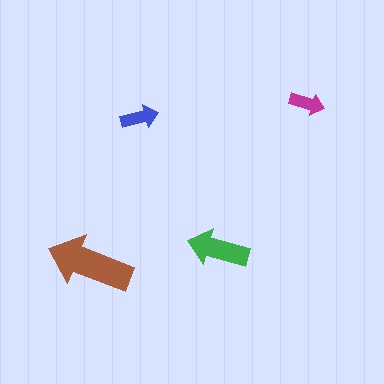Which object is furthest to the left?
The brown arrow is leftmost.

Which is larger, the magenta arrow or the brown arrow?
The brown one.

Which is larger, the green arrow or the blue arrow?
The green one.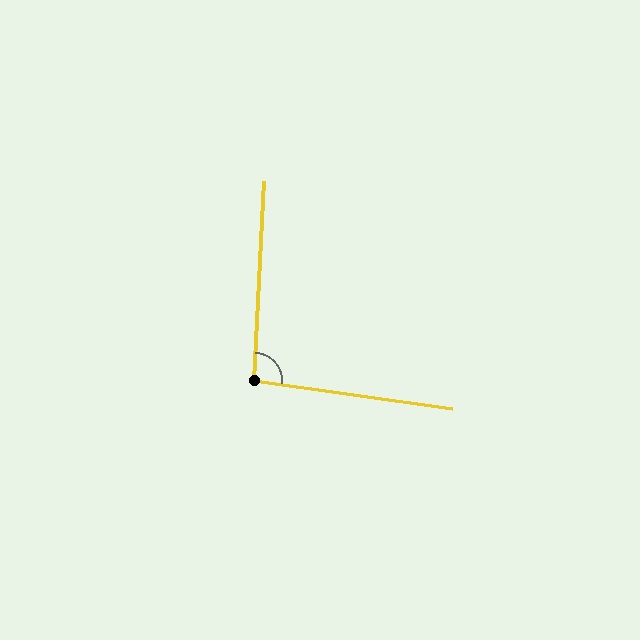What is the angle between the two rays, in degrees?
Approximately 95 degrees.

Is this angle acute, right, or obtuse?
It is obtuse.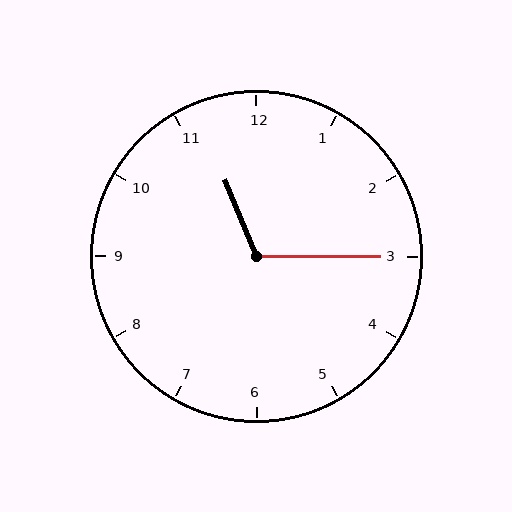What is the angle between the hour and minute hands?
Approximately 112 degrees.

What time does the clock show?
11:15.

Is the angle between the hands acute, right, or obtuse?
It is obtuse.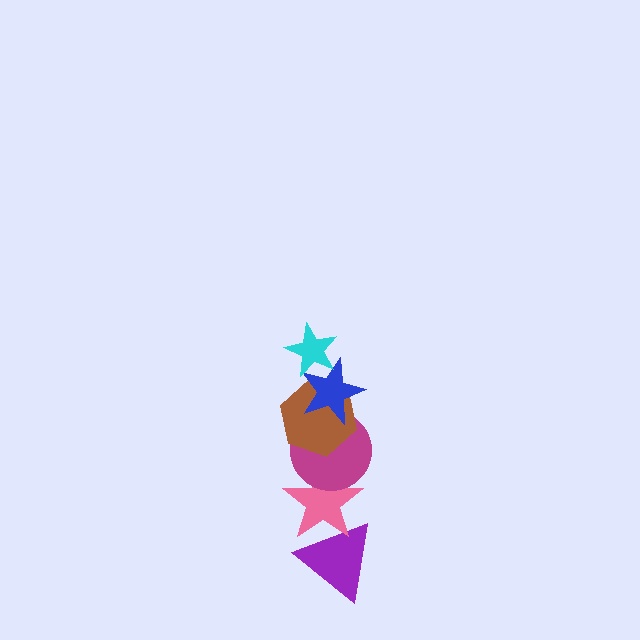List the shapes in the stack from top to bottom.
From top to bottom: the cyan star, the blue star, the brown hexagon, the magenta circle, the pink star, the purple triangle.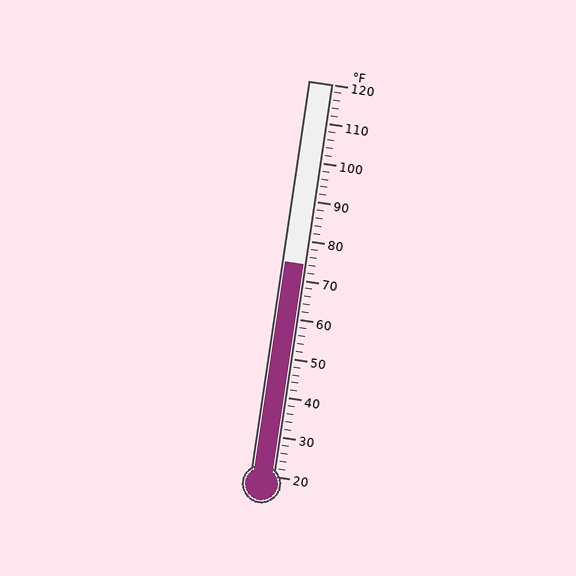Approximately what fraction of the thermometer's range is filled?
The thermometer is filled to approximately 55% of its range.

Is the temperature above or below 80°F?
The temperature is below 80°F.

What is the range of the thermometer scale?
The thermometer scale ranges from 20°F to 120°F.